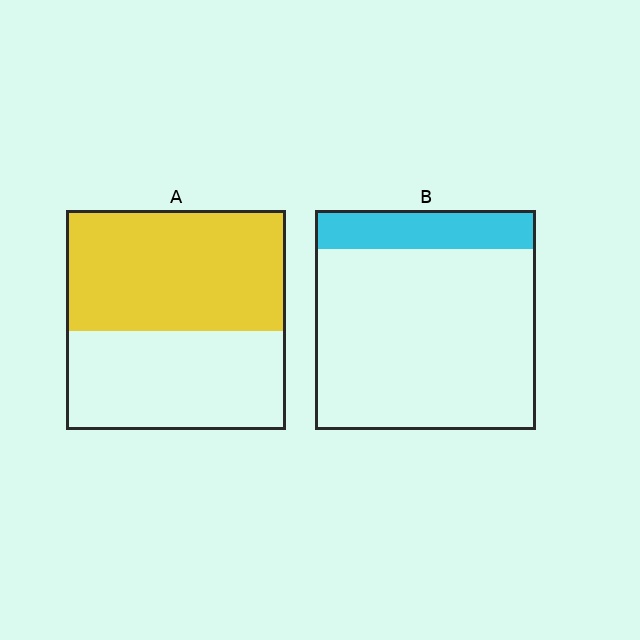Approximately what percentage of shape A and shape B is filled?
A is approximately 55% and B is approximately 20%.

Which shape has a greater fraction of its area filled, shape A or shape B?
Shape A.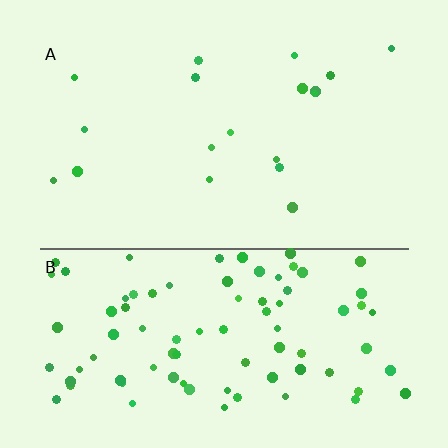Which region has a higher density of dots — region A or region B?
B (the bottom).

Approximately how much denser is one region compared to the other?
Approximately 4.7× — region B over region A.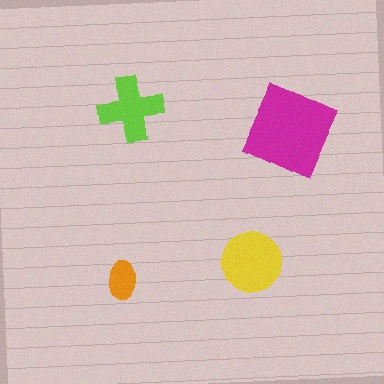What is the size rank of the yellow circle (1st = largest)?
2nd.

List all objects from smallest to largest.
The orange ellipse, the lime cross, the yellow circle, the magenta diamond.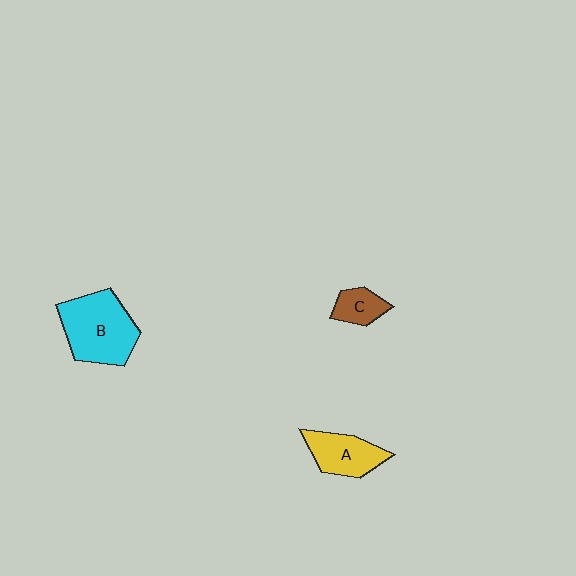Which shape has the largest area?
Shape B (cyan).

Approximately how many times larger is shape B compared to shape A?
Approximately 1.6 times.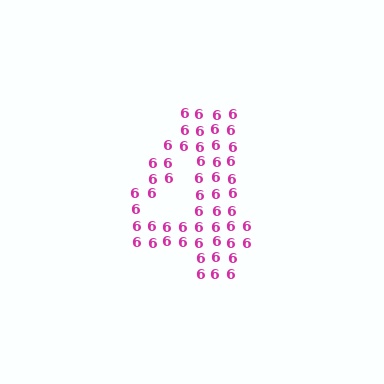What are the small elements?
The small elements are digit 6's.